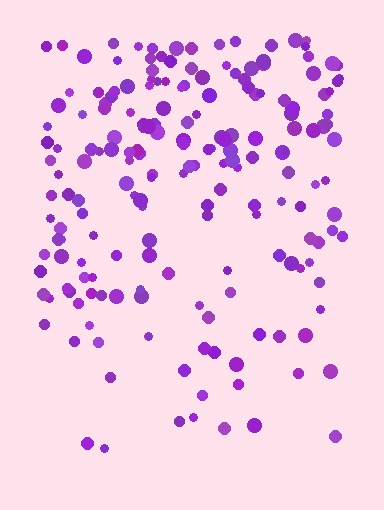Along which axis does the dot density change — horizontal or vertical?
Vertical.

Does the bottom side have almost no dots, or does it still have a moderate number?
Still a moderate number, just noticeably fewer than the top.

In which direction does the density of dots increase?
From bottom to top, with the top side densest.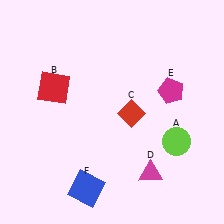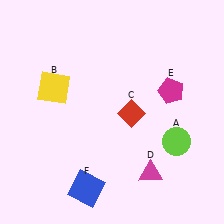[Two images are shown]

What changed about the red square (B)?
In Image 1, B is red. In Image 2, it changed to yellow.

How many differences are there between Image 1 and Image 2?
There is 1 difference between the two images.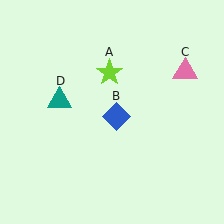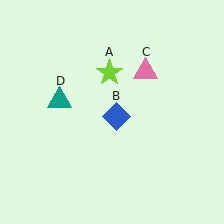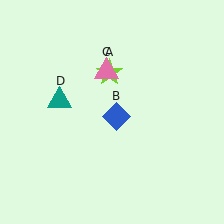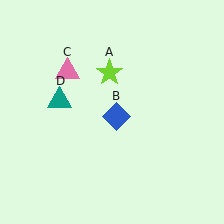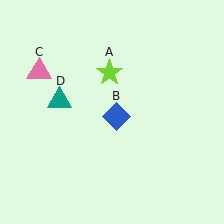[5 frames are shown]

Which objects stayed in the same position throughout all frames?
Lime star (object A) and blue diamond (object B) and teal triangle (object D) remained stationary.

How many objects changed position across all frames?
1 object changed position: pink triangle (object C).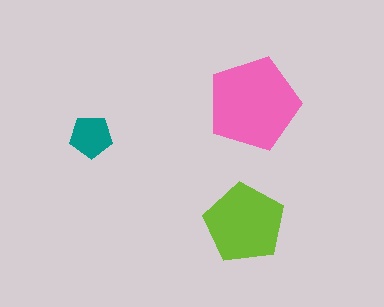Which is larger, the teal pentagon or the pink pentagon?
The pink one.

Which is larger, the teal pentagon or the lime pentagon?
The lime one.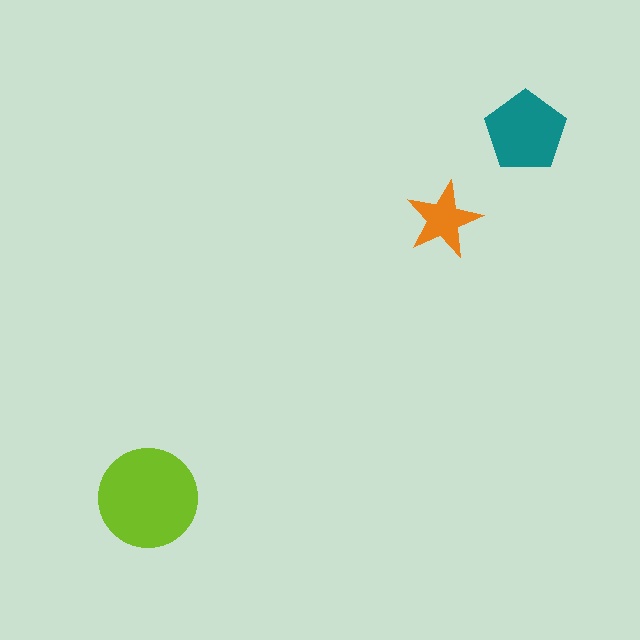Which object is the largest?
The lime circle.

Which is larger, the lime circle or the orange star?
The lime circle.